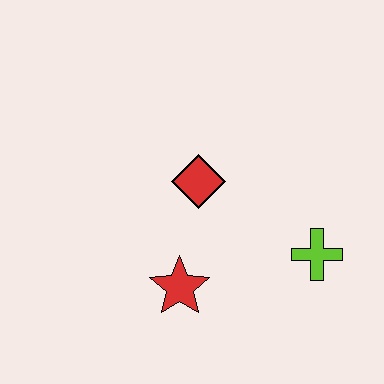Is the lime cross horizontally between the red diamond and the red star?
No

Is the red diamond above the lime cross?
Yes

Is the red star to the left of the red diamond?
Yes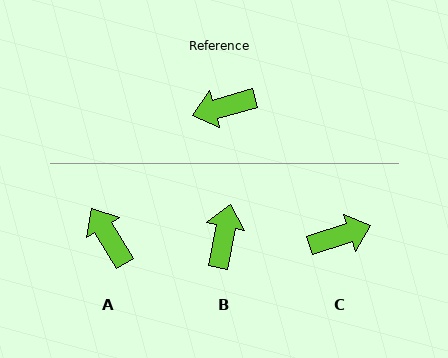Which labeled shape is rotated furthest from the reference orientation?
C, about 177 degrees away.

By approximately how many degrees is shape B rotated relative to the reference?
Approximately 117 degrees clockwise.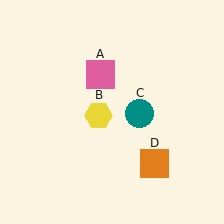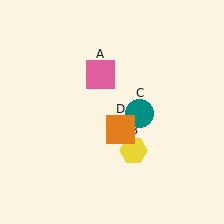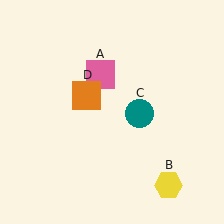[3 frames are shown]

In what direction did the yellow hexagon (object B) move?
The yellow hexagon (object B) moved down and to the right.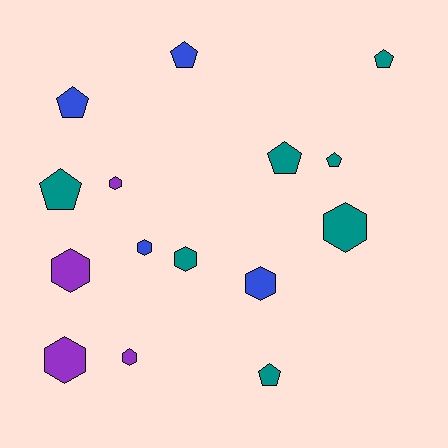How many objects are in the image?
There are 15 objects.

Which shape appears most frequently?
Hexagon, with 8 objects.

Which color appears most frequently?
Teal, with 7 objects.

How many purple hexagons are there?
There are 4 purple hexagons.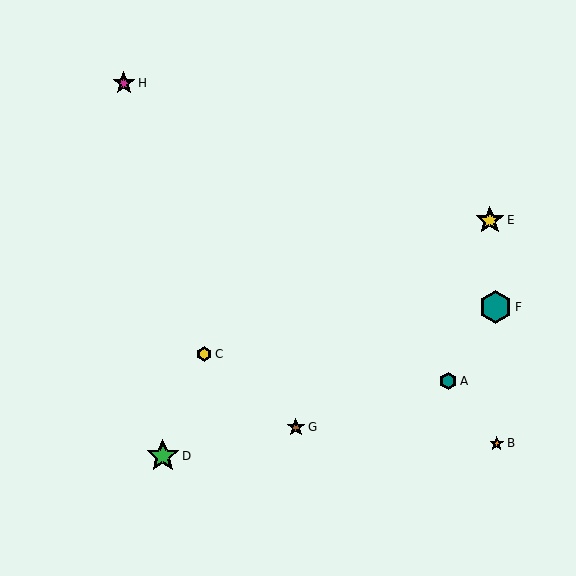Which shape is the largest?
The teal hexagon (labeled F) is the largest.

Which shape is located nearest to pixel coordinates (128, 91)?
The magenta star (labeled H) at (124, 83) is nearest to that location.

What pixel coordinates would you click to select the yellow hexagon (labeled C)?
Click at (204, 354) to select the yellow hexagon C.